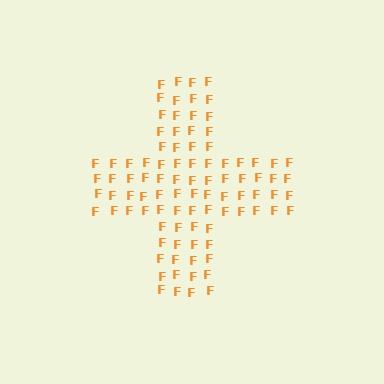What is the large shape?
The large shape is a cross.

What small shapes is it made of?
It is made of small letter F's.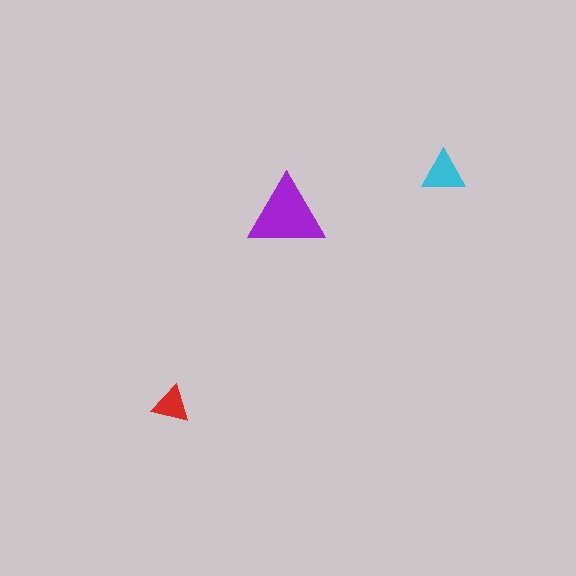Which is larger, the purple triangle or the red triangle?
The purple one.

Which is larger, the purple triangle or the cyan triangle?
The purple one.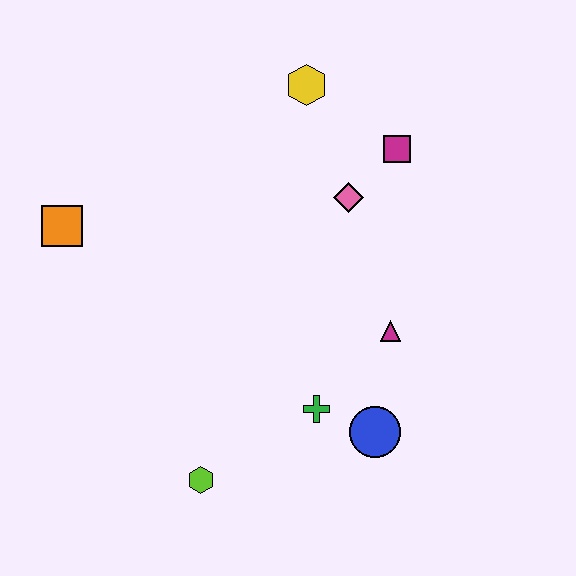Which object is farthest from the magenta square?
The lime hexagon is farthest from the magenta square.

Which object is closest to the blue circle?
The green cross is closest to the blue circle.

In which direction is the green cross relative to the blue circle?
The green cross is to the left of the blue circle.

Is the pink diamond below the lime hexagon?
No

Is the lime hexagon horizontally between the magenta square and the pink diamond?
No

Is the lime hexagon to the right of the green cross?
No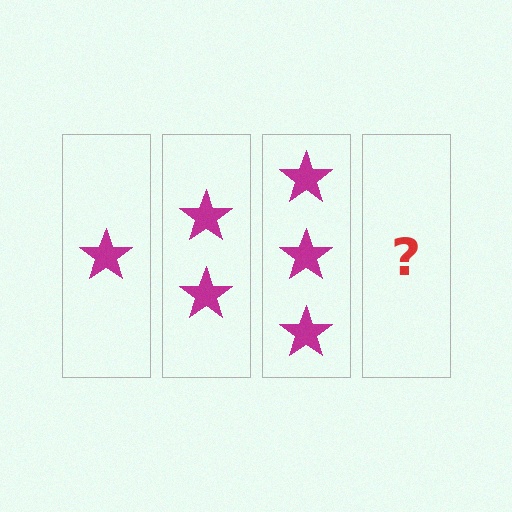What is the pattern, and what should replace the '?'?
The pattern is that each step adds one more star. The '?' should be 4 stars.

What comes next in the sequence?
The next element should be 4 stars.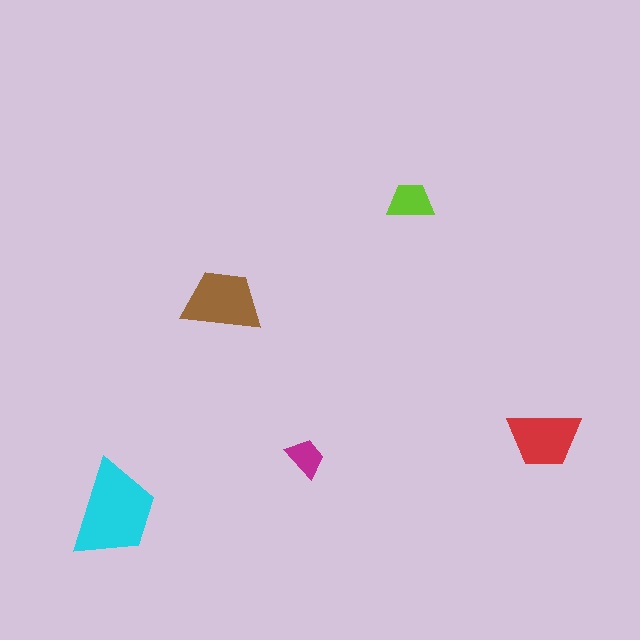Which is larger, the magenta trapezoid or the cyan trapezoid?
The cyan one.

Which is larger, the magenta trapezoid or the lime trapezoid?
The lime one.